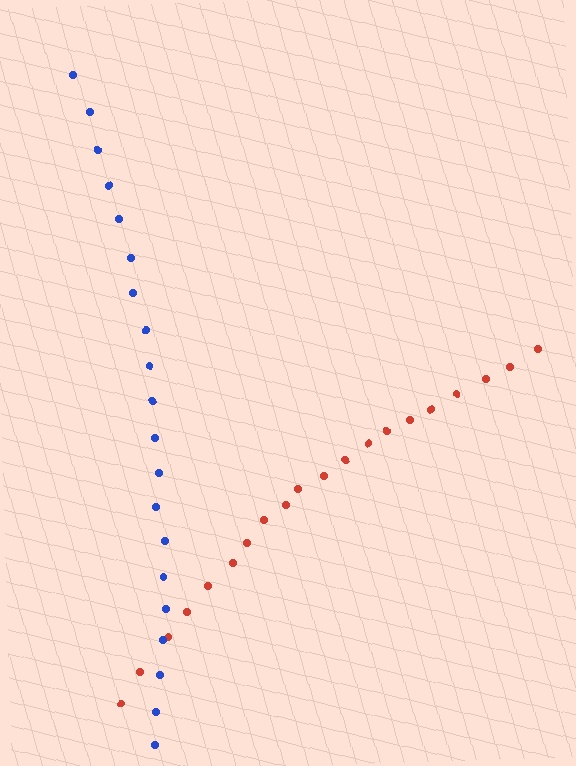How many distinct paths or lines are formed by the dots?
There are 2 distinct paths.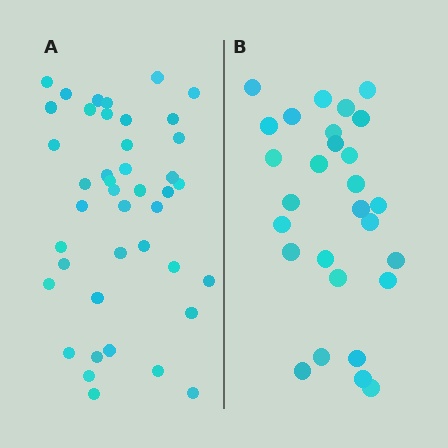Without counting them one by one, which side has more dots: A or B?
Region A (the left region) has more dots.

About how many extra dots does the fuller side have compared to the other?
Region A has approximately 15 more dots than region B.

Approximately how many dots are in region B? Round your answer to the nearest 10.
About 30 dots. (The exact count is 28, which rounds to 30.)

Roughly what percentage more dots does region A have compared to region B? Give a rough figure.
About 50% more.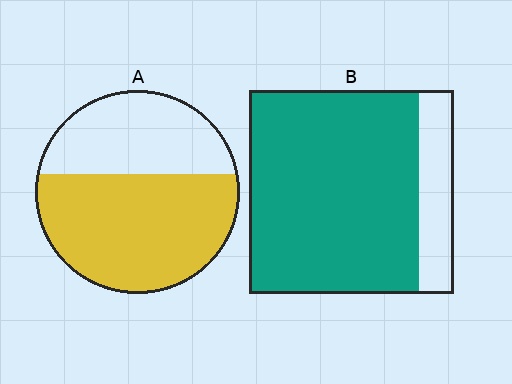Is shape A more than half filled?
Yes.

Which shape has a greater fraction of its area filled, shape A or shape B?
Shape B.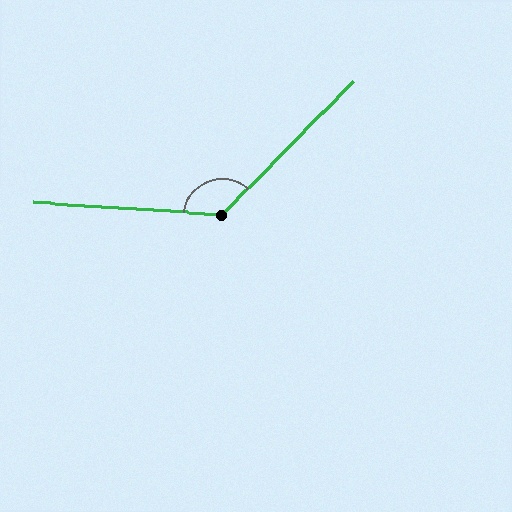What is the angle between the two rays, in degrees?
Approximately 130 degrees.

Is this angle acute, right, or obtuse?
It is obtuse.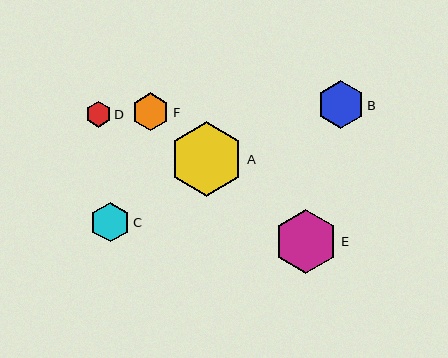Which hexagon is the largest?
Hexagon A is the largest with a size of approximately 75 pixels.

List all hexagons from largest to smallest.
From largest to smallest: A, E, B, C, F, D.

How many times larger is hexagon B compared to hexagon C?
Hexagon B is approximately 1.2 times the size of hexagon C.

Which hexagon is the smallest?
Hexagon D is the smallest with a size of approximately 26 pixels.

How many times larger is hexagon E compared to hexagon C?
Hexagon E is approximately 1.6 times the size of hexagon C.